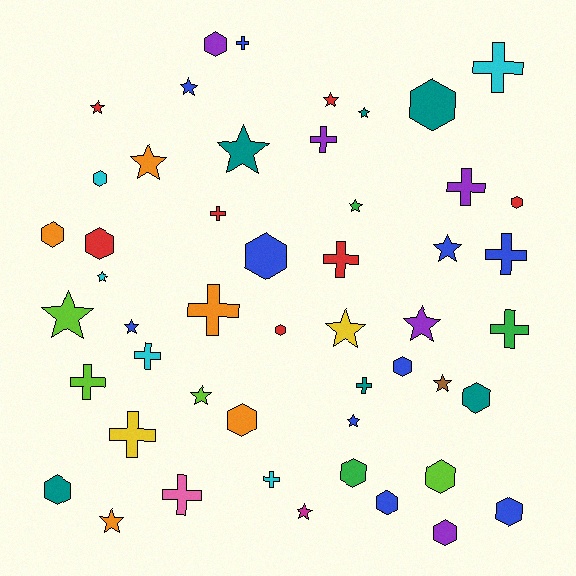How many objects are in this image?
There are 50 objects.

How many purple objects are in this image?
There are 5 purple objects.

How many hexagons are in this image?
There are 17 hexagons.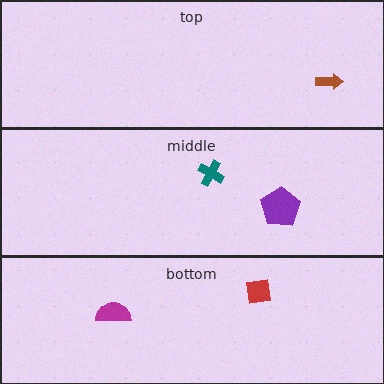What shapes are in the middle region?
The purple pentagon, the teal cross.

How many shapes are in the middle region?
2.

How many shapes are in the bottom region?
2.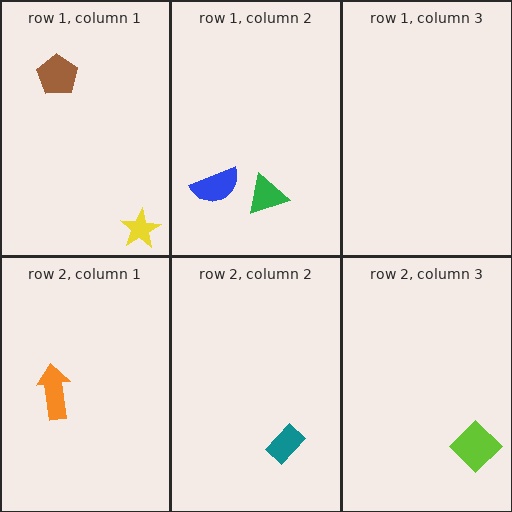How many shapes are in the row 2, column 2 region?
1.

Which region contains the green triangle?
The row 1, column 2 region.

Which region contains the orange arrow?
The row 2, column 1 region.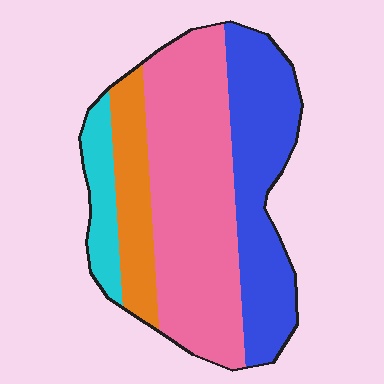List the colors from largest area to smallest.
From largest to smallest: pink, blue, orange, cyan.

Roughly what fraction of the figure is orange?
Orange takes up about one eighth (1/8) of the figure.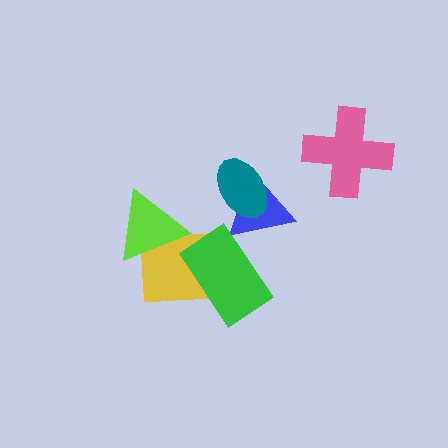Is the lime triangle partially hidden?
No, no other shape covers it.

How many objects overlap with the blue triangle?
2 objects overlap with the blue triangle.